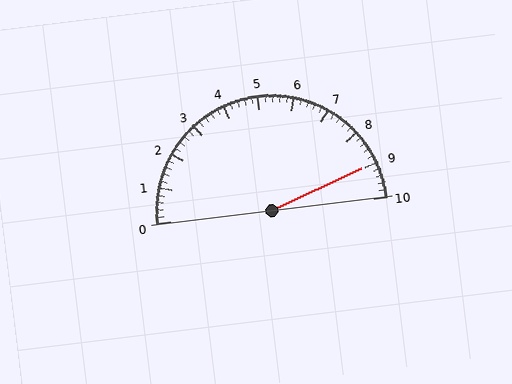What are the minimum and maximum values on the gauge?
The gauge ranges from 0 to 10.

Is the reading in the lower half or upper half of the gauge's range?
The reading is in the upper half of the range (0 to 10).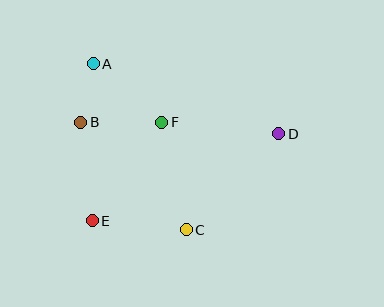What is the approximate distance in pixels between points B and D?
The distance between B and D is approximately 198 pixels.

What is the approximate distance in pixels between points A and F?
The distance between A and F is approximately 90 pixels.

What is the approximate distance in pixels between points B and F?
The distance between B and F is approximately 81 pixels.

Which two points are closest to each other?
Points A and B are closest to each other.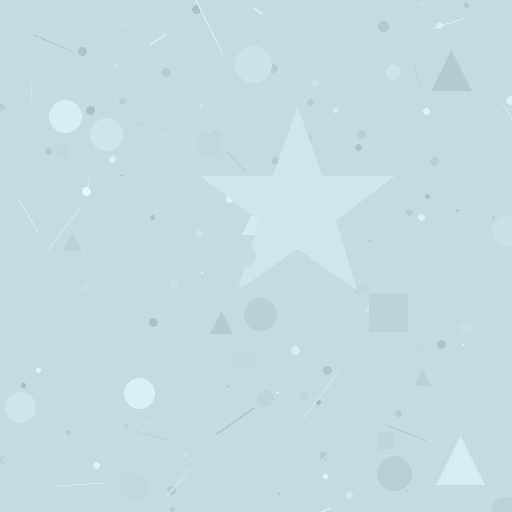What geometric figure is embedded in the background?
A star is embedded in the background.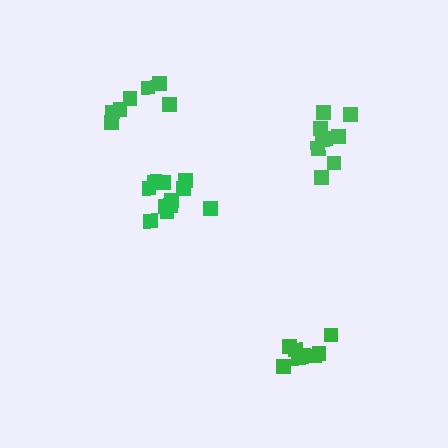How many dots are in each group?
Group 1: 11 dots, Group 2: 9 dots, Group 3: 7 dots, Group 4: 9 dots (36 total).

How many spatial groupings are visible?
There are 4 spatial groupings.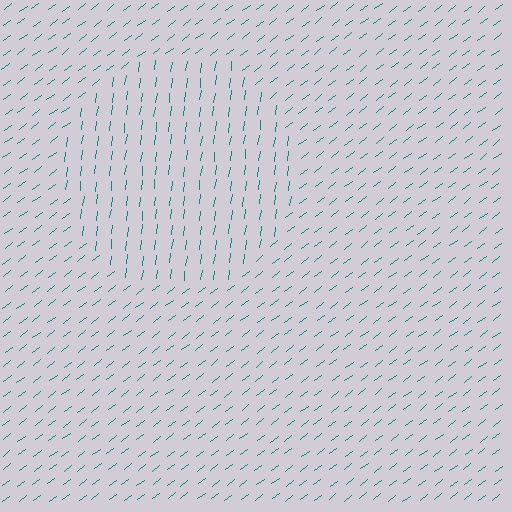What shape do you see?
I see a circle.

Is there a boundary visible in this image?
Yes, there is a texture boundary formed by a change in line orientation.